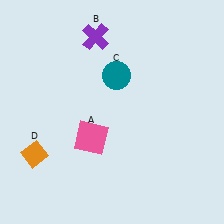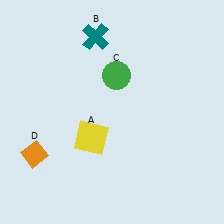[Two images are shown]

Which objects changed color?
A changed from pink to yellow. B changed from purple to teal. C changed from teal to green.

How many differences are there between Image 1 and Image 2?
There are 3 differences between the two images.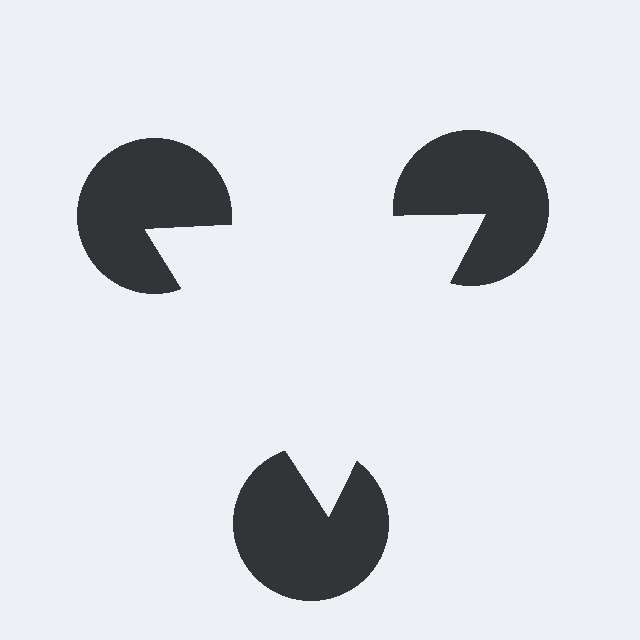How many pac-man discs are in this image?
There are 3 — one at each vertex of the illusory triangle.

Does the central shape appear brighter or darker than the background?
It typically appears slightly brighter than the background, even though no actual brightness change is drawn.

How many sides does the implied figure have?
3 sides.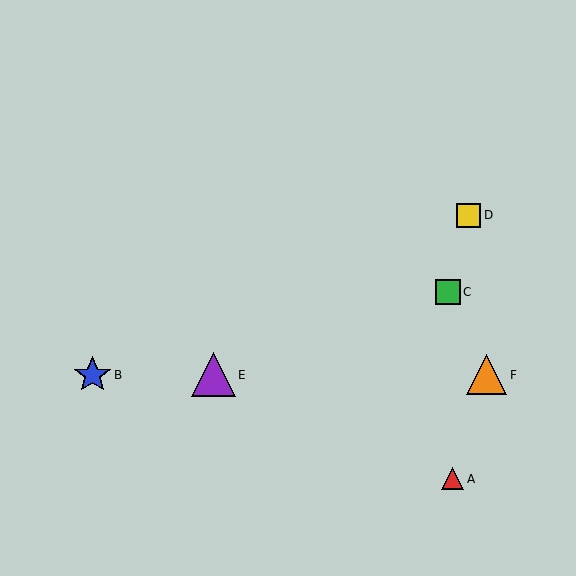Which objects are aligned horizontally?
Objects B, E, F are aligned horizontally.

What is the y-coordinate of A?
Object A is at y≈479.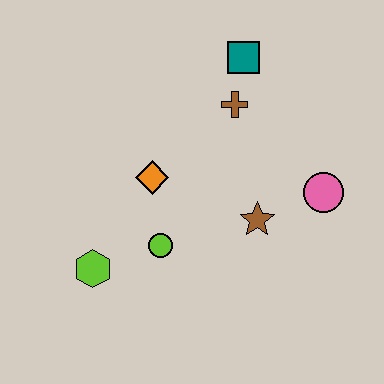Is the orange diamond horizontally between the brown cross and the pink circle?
No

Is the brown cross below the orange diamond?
No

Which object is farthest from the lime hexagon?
The teal square is farthest from the lime hexagon.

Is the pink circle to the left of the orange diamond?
No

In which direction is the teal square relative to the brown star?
The teal square is above the brown star.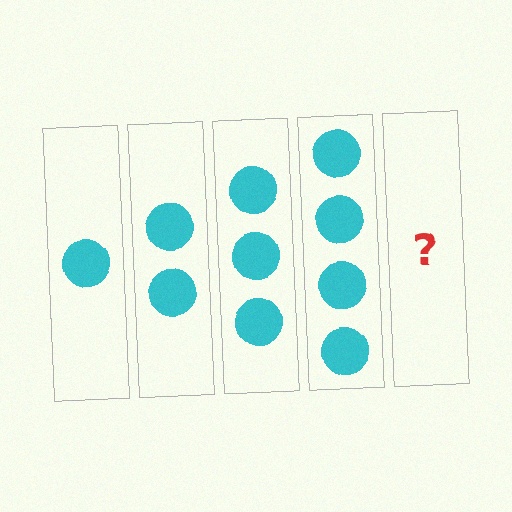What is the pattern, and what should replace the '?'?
The pattern is that each step adds one more circle. The '?' should be 5 circles.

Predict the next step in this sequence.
The next step is 5 circles.